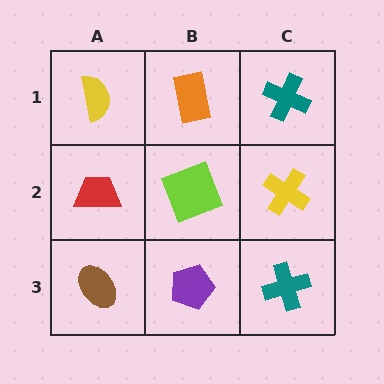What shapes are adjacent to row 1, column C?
A yellow cross (row 2, column C), an orange rectangle (row 1, column B).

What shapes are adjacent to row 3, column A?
A red trapezoid (row 2, column A), a purple pentagon (row 3, column B).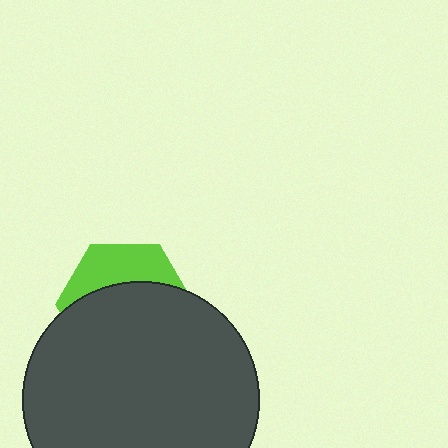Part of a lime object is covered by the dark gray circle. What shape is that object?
It is a hexagon.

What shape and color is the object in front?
The object in front is a dark gray circle.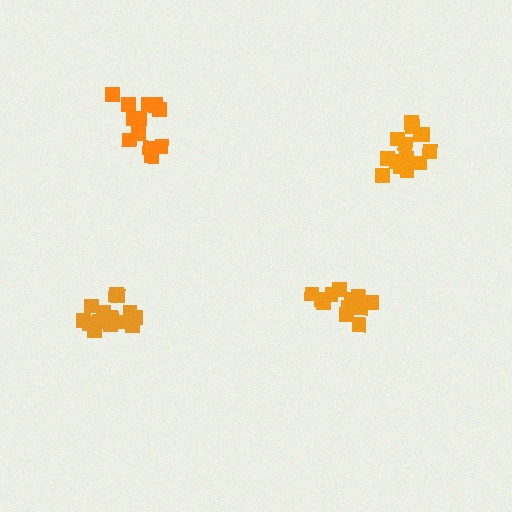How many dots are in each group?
Group 1: 15 dots, Group 2: 14 dots, Group 3: 13 dots, Group 4: 14 dots (56 total).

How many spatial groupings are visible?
There are 4 spatial groupings.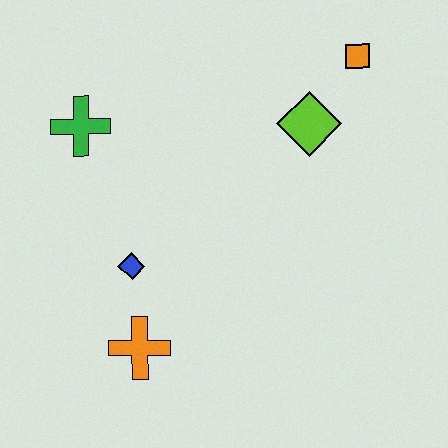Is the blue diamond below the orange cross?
No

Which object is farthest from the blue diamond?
The orange square is farthest from the blue diamond.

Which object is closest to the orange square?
The lime diamond is closest to the orange square.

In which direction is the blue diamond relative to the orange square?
The blue diamond is to the left of the orange square.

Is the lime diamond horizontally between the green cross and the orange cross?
No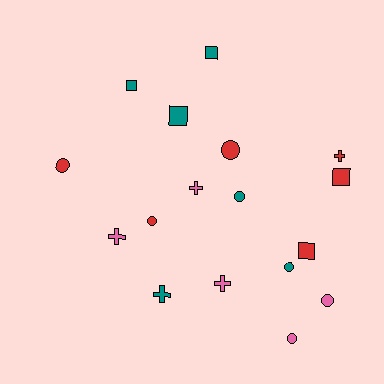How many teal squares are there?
There are 3 teal squares.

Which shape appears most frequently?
Circle, with 7 objects.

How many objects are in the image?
There are 17 objects.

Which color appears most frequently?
Red, with 6 objects.